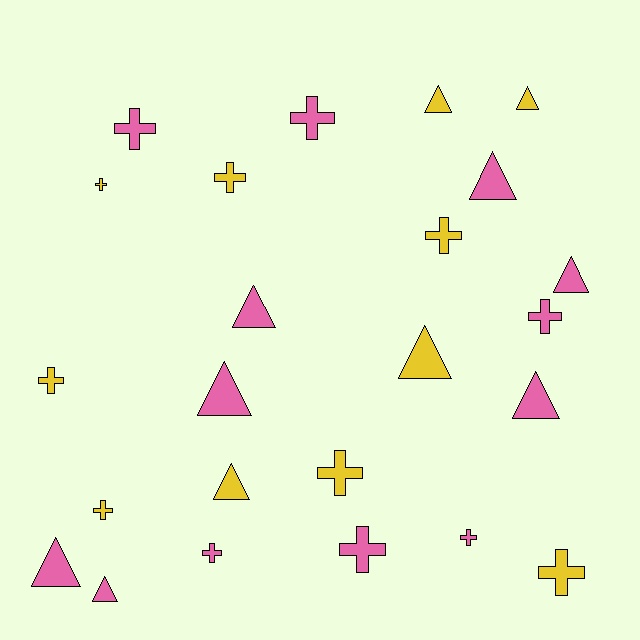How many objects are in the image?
There are 24 objects.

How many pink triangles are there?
There are 7 pink triangles.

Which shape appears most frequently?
Cross, with 13 objects.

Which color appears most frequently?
Pink, with 13 objects.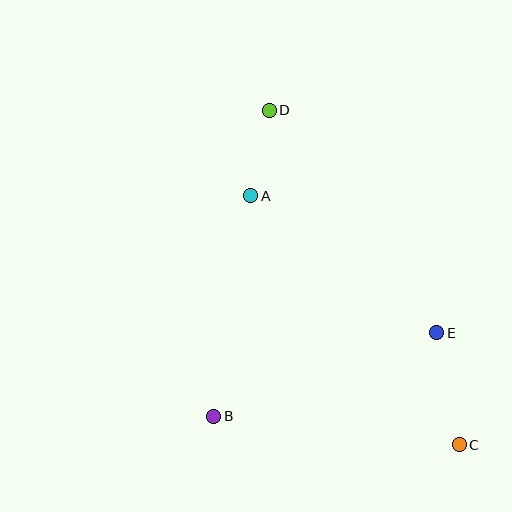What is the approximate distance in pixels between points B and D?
The distance between B and D is approximately 311 pixels.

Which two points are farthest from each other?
Points C and D are farthest from each other.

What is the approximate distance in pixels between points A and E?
The distance between A and E is approximately 231 pixels.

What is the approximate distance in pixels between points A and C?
The distance between A and C is approximately 325 pixels.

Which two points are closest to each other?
Points A and D are closest to each other.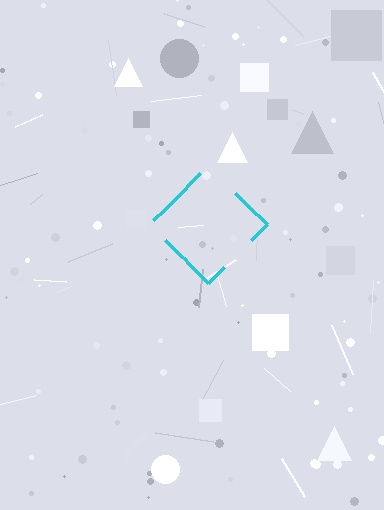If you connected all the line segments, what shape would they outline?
They would outline a diamond.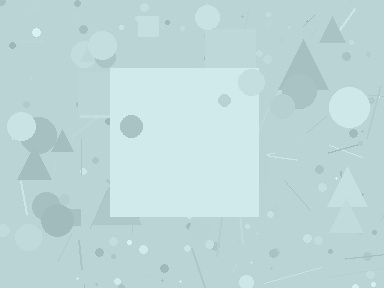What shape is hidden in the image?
A square is hidden in the image.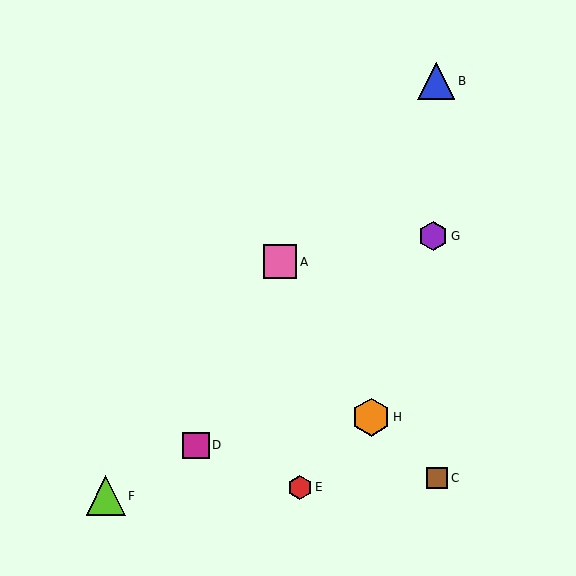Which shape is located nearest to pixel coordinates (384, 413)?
The orange hexagon (labeled H) at (371, 417) is nearest to that location.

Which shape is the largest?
The lime triangle (labeled F) is the largest.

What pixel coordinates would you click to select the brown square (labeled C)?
Click at (437, 478) to select the brown square C.